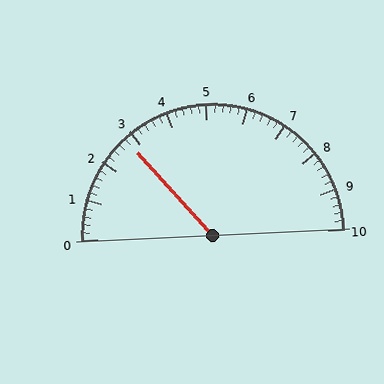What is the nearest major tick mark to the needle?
The nearest major tick mark is 3.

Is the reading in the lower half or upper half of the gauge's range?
The reading is in the lower half of the range (0 to 10).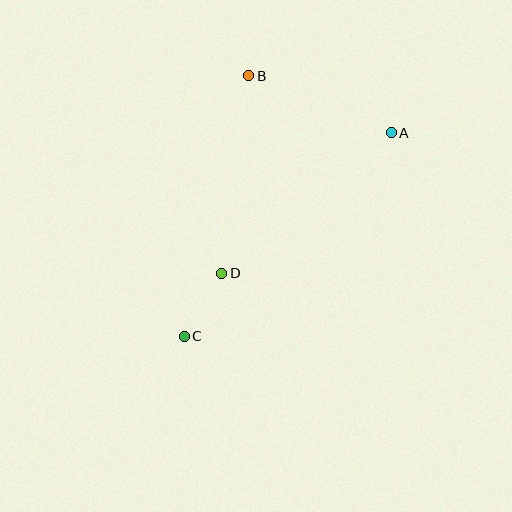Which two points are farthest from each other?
Points A and C are farthest from each other.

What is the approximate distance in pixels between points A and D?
The distance between A and D is approximately 220 pixels.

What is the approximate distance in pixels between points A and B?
The distance between A and B is approximately 153 pixels.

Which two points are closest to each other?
Points C and D are closest to each other.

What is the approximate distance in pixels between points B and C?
The distance between B and C is approximately 269 pixels.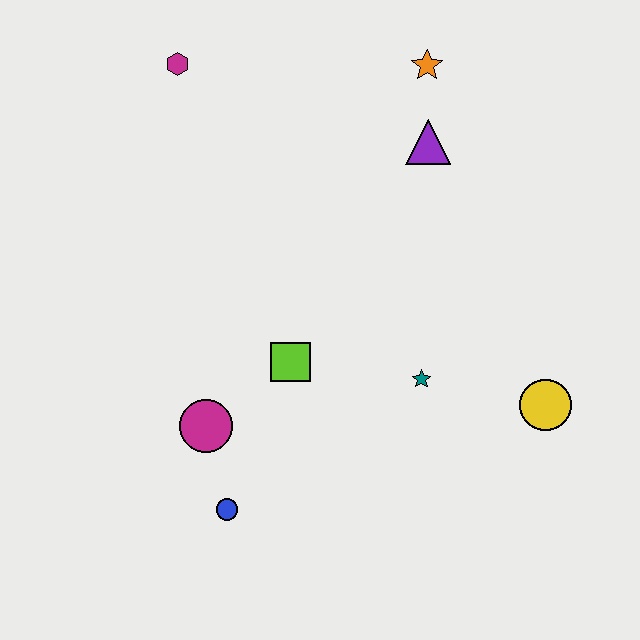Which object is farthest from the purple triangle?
The blue circle is farthest from the purple triangle.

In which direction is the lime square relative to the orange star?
The lime square is below the orange star.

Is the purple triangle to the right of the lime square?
Yes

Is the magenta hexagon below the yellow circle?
No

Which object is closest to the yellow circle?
The teal star is closest to the yellow circle.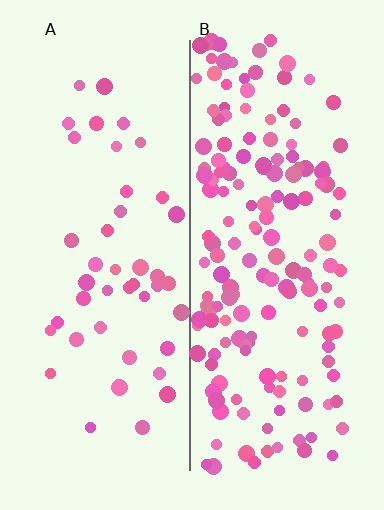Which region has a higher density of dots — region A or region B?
B (the right).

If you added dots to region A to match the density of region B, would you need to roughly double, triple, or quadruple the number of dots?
Approximately quadruple.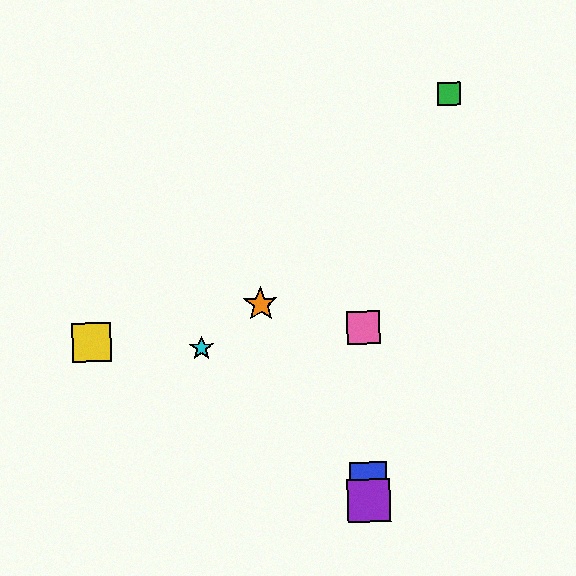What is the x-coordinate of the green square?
The green square is at x≈449.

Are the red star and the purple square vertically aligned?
Yes, both are at x≈368.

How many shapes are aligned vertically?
4 shapes (the red star, the blue square, the purple square, the pink square) are aligned vertically.